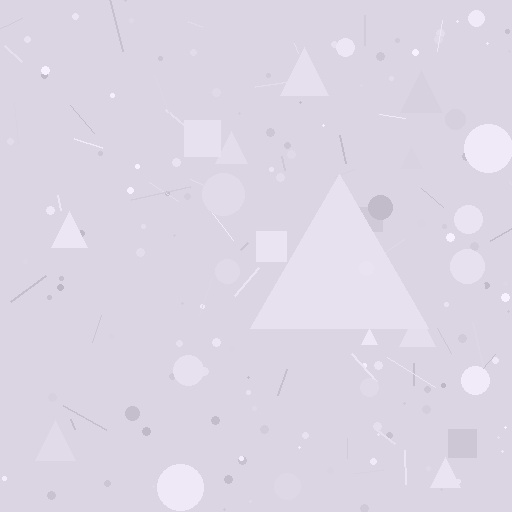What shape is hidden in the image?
A triangle is hidden in the image.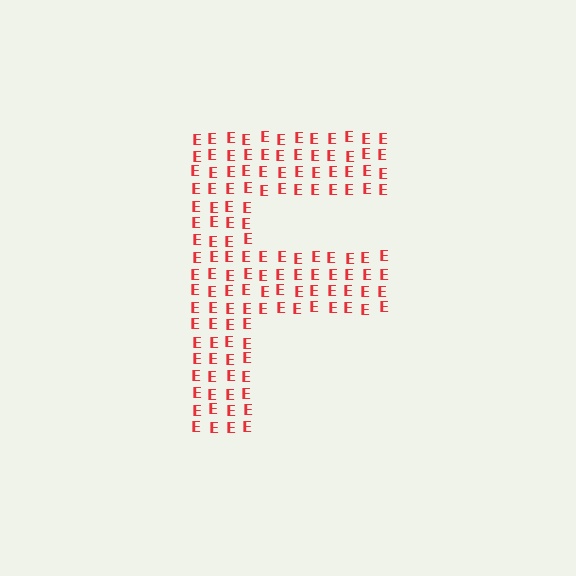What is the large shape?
The large shape is the letter F.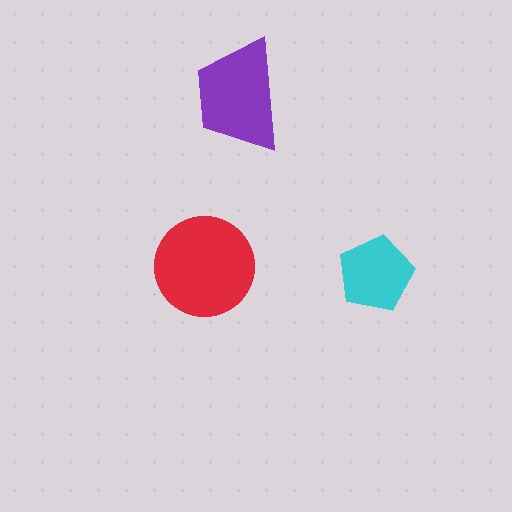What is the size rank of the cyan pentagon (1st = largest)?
3rd.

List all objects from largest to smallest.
The red circle, the purple trapezoid, the cyan pentagon.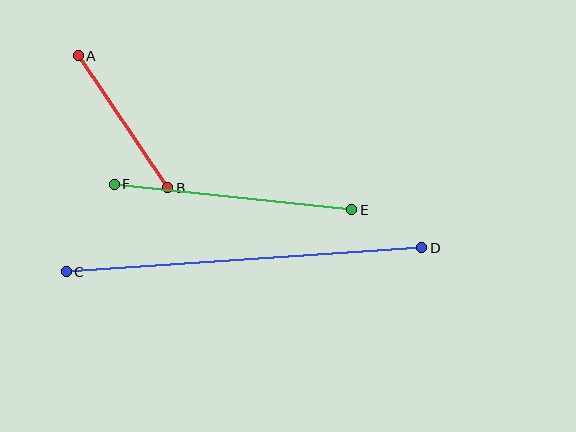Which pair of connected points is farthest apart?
Points C and D are farthest apart.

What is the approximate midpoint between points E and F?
The midpoint is at approximately (233, 197) pixels.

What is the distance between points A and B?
The distance is approximately 159 pixels.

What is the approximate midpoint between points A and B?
The midpoint is at approximately (123, 122) pixels.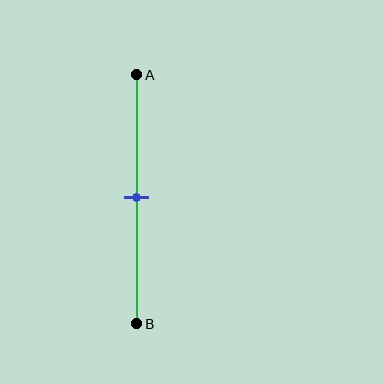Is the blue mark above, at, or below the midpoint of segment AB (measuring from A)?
The blue mark is approximately at the midpoint of segment AB.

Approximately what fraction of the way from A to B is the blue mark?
The blue mark is approximately 50% of the way from A to B.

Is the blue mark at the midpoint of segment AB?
Yes, the mark is approximately at the midpoint.